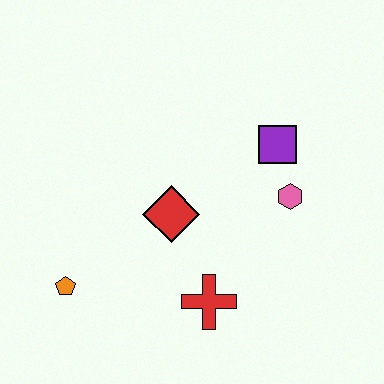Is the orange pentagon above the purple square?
No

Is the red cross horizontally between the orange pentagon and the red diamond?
No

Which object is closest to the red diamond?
The red cross is closest to the red diamond.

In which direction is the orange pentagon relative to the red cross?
The orange pentagon is to the left of the red cross.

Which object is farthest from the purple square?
The orange pentagon is farthest from the purple square.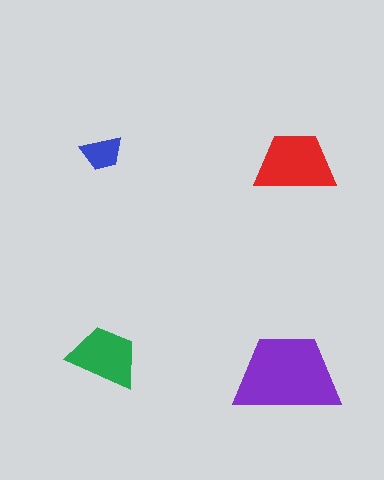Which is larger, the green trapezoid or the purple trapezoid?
The purple one.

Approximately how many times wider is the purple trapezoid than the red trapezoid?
About 1.5 times wider.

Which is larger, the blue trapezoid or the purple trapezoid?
The purple one.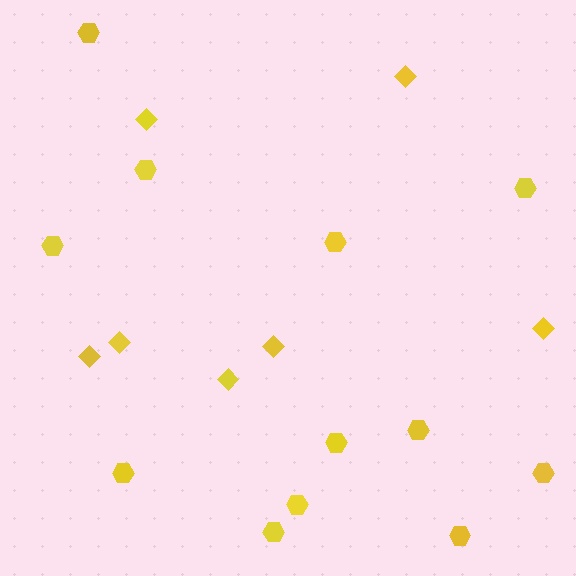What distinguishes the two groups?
There are 2 groups: one group of hexagons (12) and one group of diamonds (7).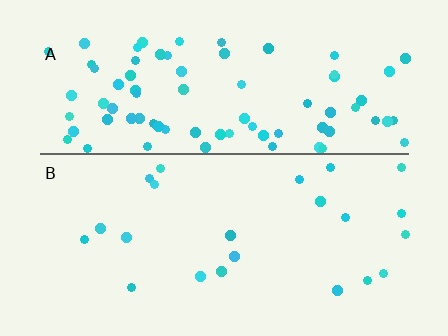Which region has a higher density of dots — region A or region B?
A (the top).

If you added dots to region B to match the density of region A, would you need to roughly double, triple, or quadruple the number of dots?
Approximately quadruple.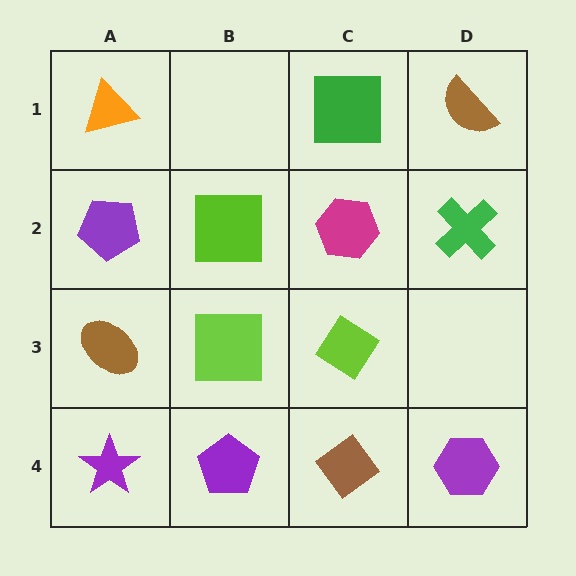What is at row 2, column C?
A magenta hexagon.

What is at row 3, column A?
A brown ellipse.